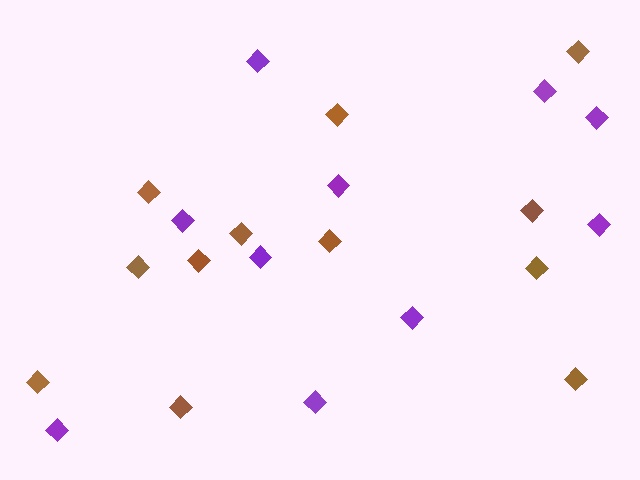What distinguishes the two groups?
There are 2 groups: one group of brown diamonds (12) and one group of purple diamonds (10).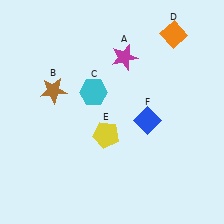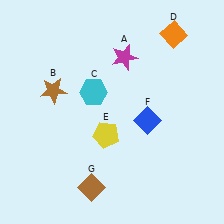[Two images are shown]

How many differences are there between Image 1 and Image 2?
There is 1 difference between the two images.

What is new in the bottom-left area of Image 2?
A brown diamond (G) was added in the bottom-left area of Image 2.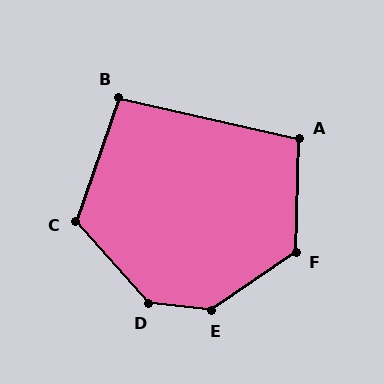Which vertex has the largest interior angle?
E, at approximately 139 degrees.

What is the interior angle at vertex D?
Approximately 137 degrees (obtuse).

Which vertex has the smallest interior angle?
B, at approximately 96 degrees.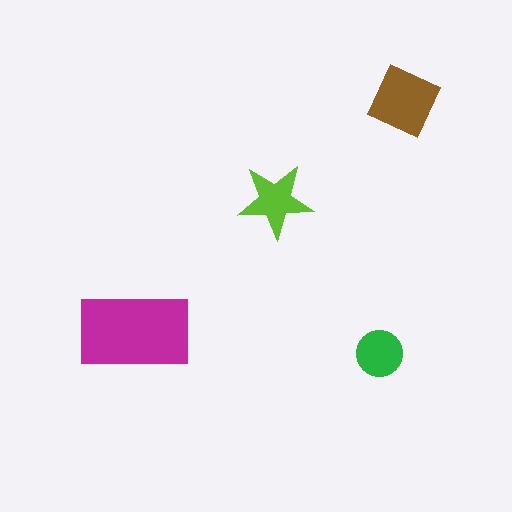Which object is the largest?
The magenta rectangle.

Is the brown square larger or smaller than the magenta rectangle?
Smaller.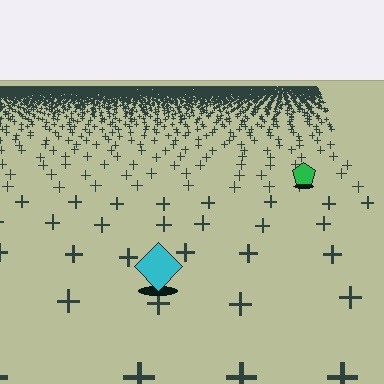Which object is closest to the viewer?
The cyan diamond is closest. The texture marks near it are larger and more spread out.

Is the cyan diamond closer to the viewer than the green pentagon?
Yes. The cyan diamond is closer — you can tell from the texture gradient: the ground texture is coarser near it.